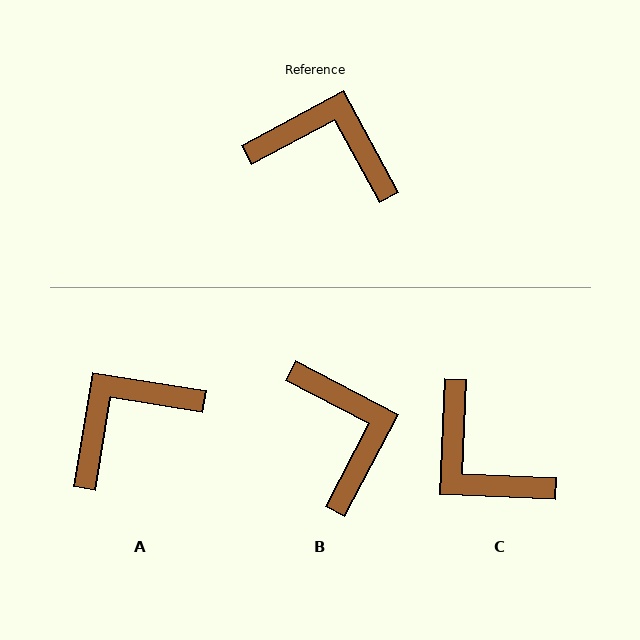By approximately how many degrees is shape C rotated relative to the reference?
Approximately 149 degrees counter-clockwise.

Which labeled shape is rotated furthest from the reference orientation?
C, about 149 degrees away.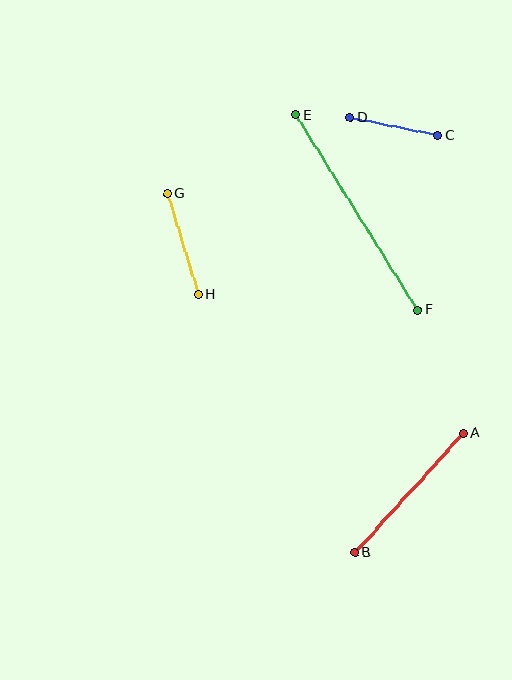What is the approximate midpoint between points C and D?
The midpoint is at approximately (394, 126) pixels.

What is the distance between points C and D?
The distance is approximately 90 pixels.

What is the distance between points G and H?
The distance is approximately 106 pixels.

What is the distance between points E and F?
The distance is approximately 230 pixels.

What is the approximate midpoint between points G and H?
The midpoint is at approximately (183, 244) pixels.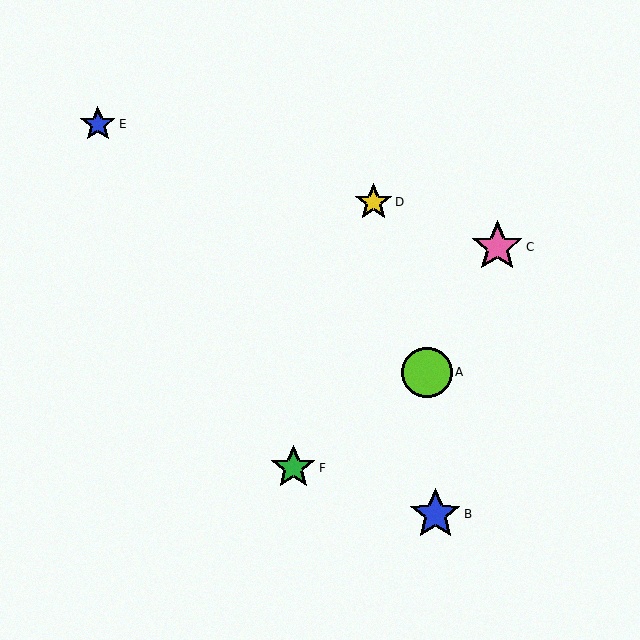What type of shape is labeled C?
Shape C is a pink star.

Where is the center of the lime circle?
The center of the lime circle is at (427, 372).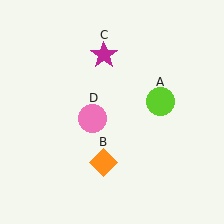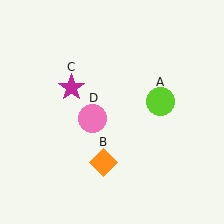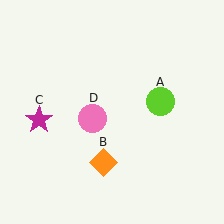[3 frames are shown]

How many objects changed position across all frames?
1 object changed position: magenta star (object C).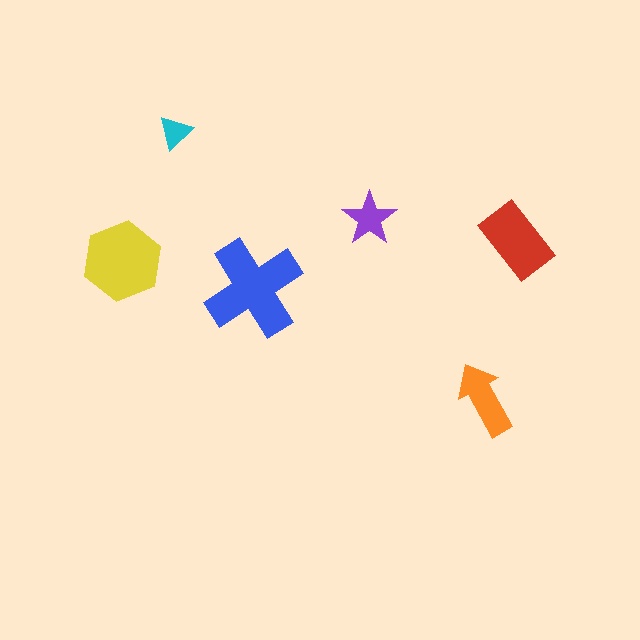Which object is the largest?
The blue cross.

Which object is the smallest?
The cyan triangle.